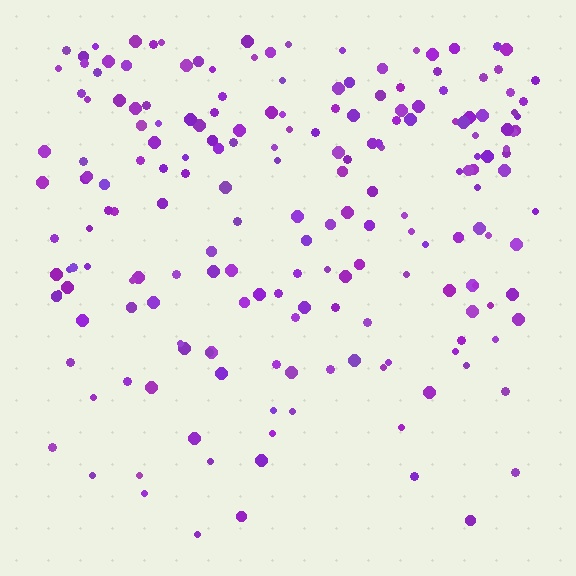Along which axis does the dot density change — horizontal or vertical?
Vertical.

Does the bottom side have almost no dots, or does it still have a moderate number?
Still a moderate number, just noticeably fewer than the top.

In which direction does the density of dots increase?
From bottom to top, with the top side densest.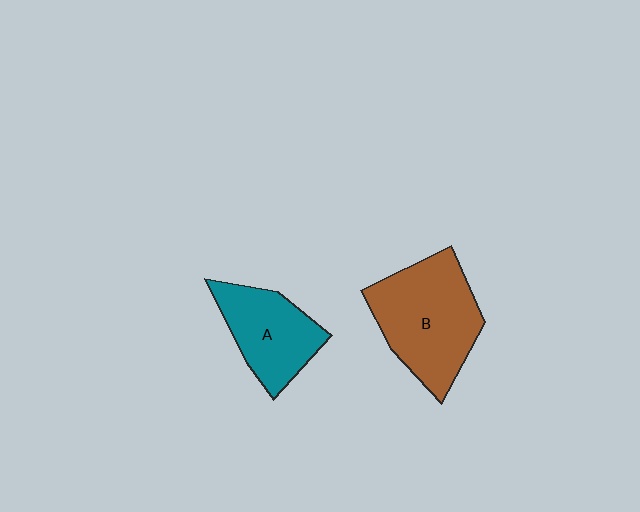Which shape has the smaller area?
Shape A (teal).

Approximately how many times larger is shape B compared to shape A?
Approximately 1.4 times.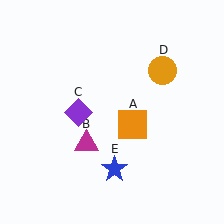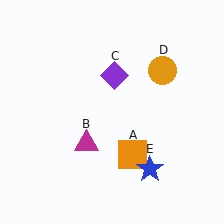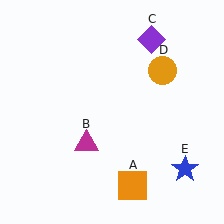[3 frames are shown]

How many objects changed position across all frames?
3 objects changed position: orange square (object A), purple diamond (object C), blue star (object E).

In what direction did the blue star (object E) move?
The blue star (object E) moved right.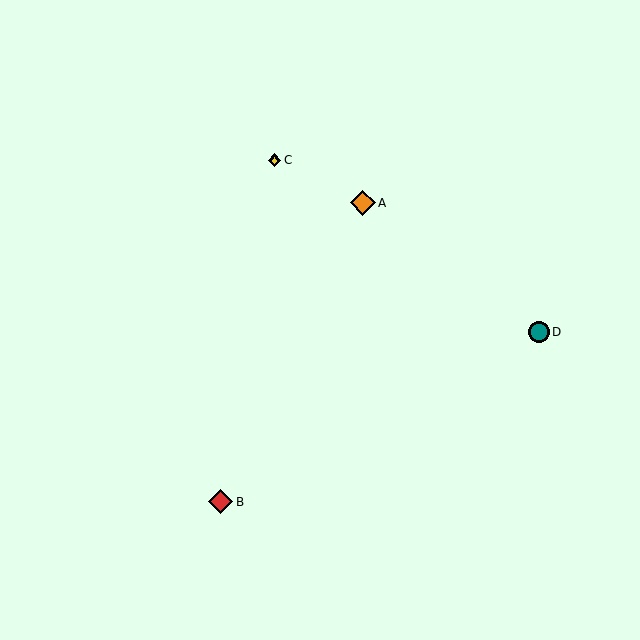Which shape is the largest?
The orange diamond (labeled A) is the largest.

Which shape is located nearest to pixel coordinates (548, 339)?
The teal circle (labeled D) at (539, 332) is nearest to that location.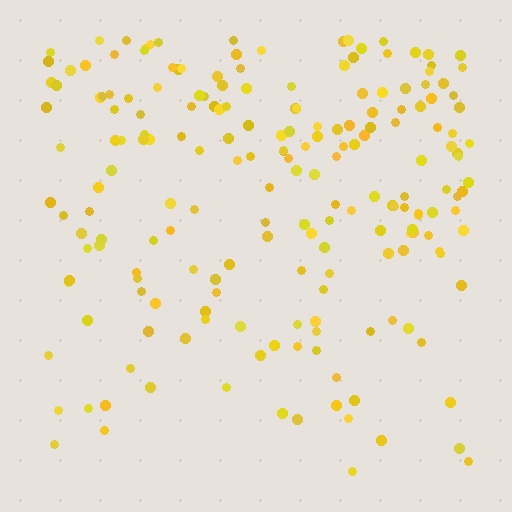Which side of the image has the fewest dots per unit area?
The bottom.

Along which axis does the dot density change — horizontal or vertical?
Vertical.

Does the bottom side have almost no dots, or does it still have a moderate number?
Still a moderate number, just noticeably fewer than the top.